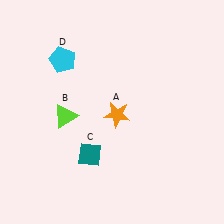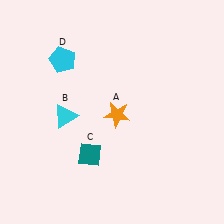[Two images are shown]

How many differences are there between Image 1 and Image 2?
There is 1 difference between the two images.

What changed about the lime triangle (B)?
In Image 1, B is lime. In Image 2, it changed to cyan.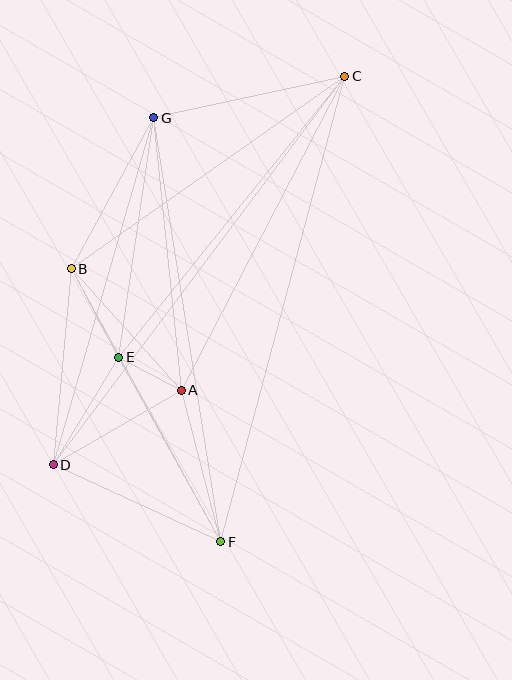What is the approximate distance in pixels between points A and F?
The distance between A and F is approximately 157 pixels.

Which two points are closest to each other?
Points A and E are closest to each other.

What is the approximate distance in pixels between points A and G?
The distance between A and G is approximately 274 pixels.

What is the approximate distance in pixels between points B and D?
The distance between B and D is approximately 196 pixels.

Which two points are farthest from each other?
Points C and D are farthest from each other.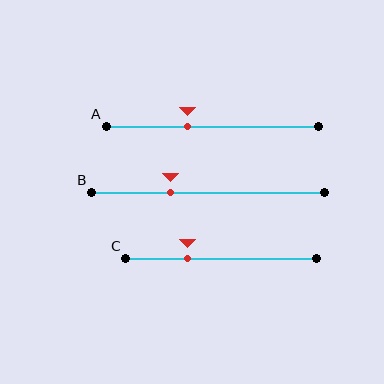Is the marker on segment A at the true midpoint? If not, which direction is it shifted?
No, the marker on segment A is shifted to the left by about 11% of the segment length.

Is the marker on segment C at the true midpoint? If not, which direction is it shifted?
No, the marker on segment C is shifted to the left by about 17% of the segment length.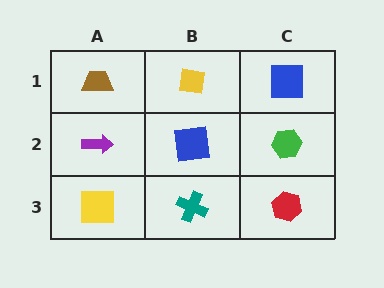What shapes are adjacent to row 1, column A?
A purple arrow (row 2, column A), a yellow square (row 1, column B).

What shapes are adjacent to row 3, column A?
A purple arrow (row 2, column A), a teal cross (row 3, column B).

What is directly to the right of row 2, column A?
A blue square.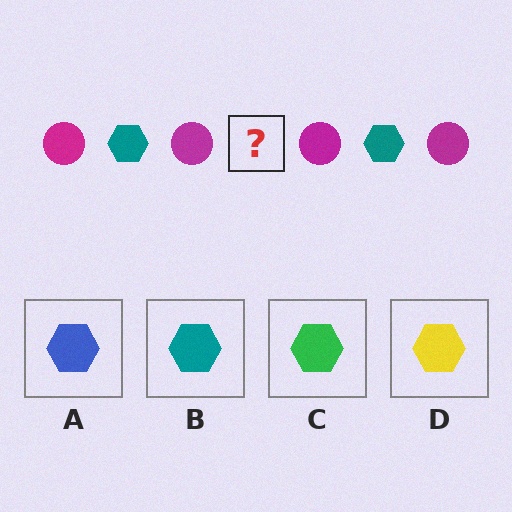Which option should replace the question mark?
Option B.